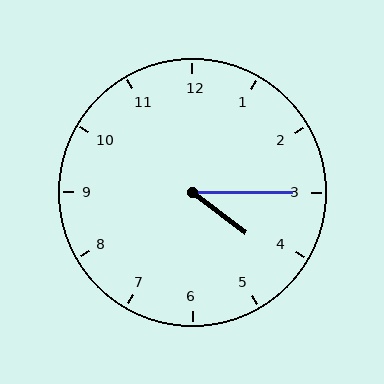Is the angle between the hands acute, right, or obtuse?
It is acute.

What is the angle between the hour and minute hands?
Approximately 38 degrees.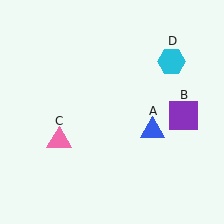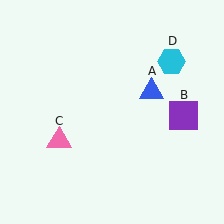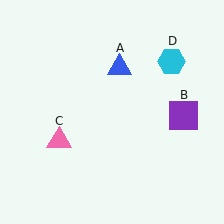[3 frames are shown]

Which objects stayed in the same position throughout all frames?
Purple square (object B) and pink triangle (object C) and cyan hexagon (object D) remained stationary.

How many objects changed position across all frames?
1 object changed position: blue triangle (object A).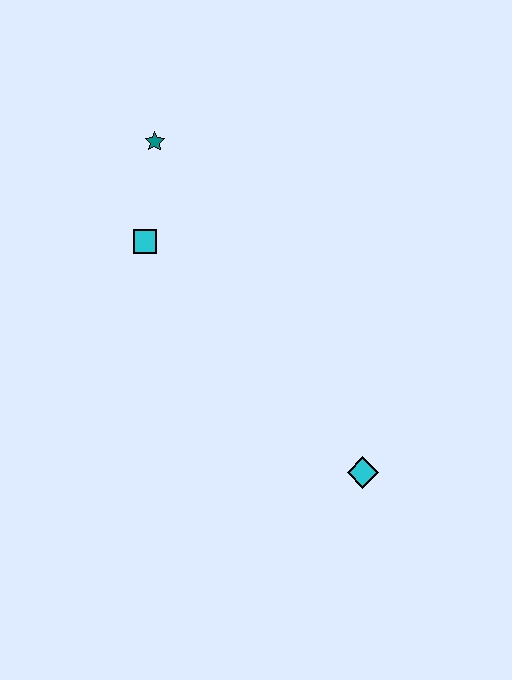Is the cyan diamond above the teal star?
No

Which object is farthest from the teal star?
The cyan diamond is farthest from the teal star.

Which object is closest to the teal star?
The cyan square is closest to the teal star.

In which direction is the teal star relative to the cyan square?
The teal star is above the cyan square.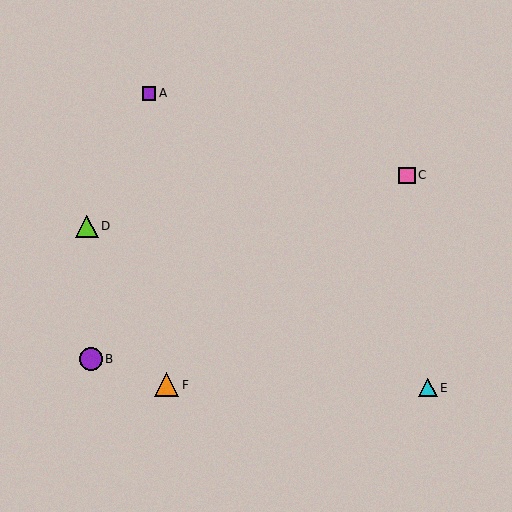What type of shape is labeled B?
Shape B is a purple circle.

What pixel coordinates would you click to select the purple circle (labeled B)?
Click at (91, 359) to select the purple circle B.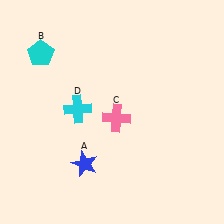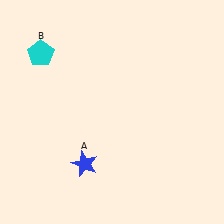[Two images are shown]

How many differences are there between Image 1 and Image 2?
There are 2 differences between the two images.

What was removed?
The cyan cross (D), the pink cross (C) were removed in Image 2.